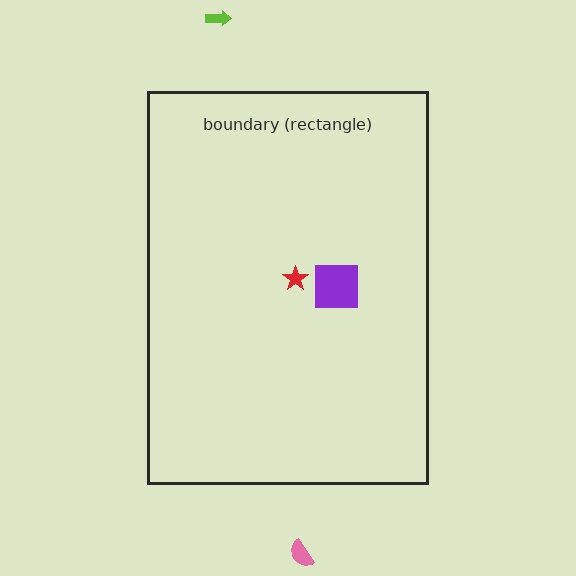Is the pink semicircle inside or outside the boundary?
Outside.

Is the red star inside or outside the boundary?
Inside.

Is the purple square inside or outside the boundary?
Inside.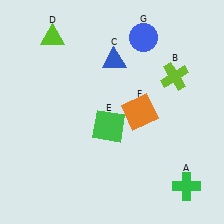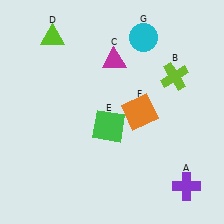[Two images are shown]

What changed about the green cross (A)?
In Image 1, A is green. In Image 2, it changed to purple.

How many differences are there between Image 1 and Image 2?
There are 3 differences between the two images.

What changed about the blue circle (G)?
In Image 1, G is blue. In Image 2, it changed to cyan.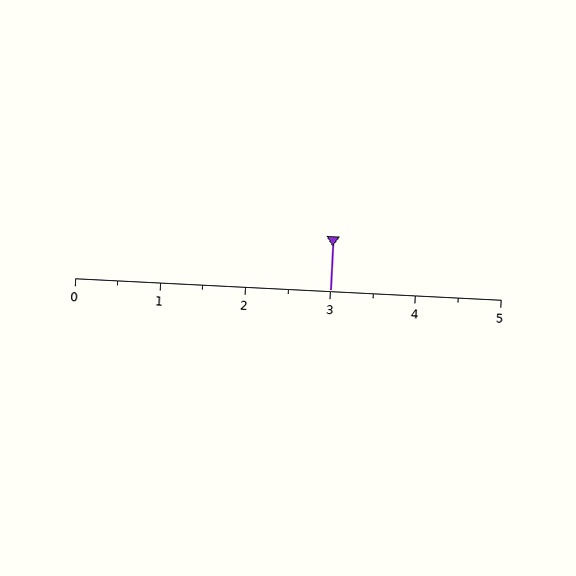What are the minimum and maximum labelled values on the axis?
The axis runs from 0 to 5.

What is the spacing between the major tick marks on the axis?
The major ticks are spaced 1 apart.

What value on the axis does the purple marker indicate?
The marker indicates approximately 3.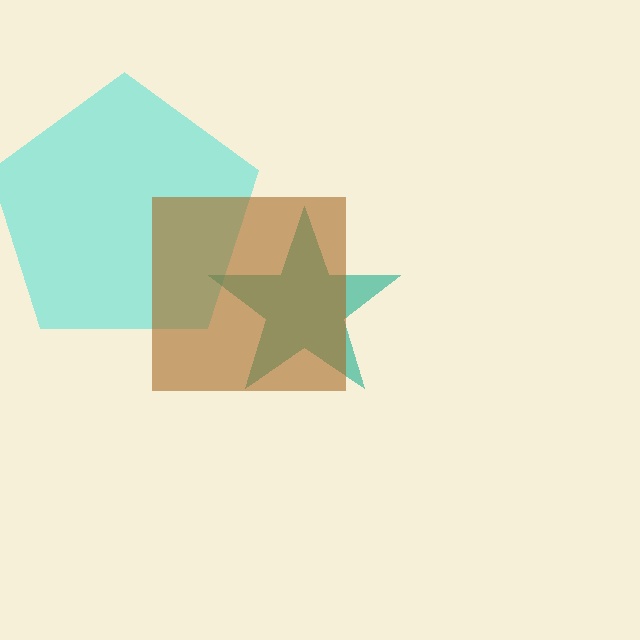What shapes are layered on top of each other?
The layered shapes are: a cyan pentagon, a teal star, a brown square.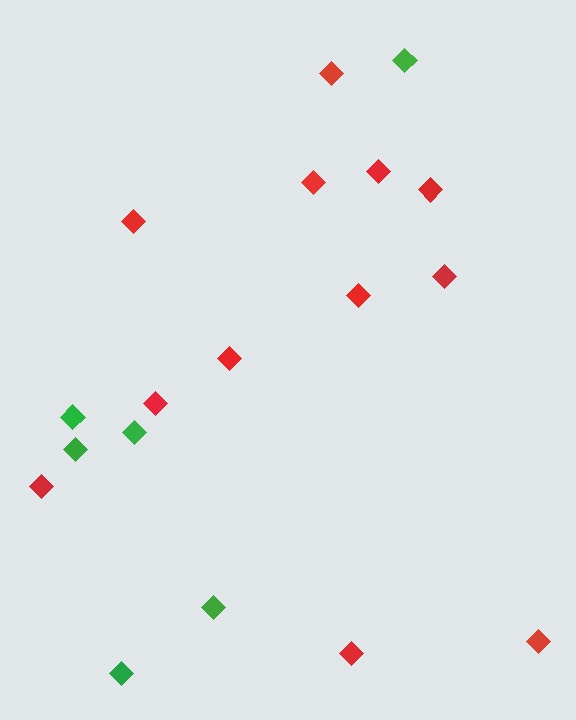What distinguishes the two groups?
There are 2 groups: one group of red diamonds (12) and one group of green diamonds (6).